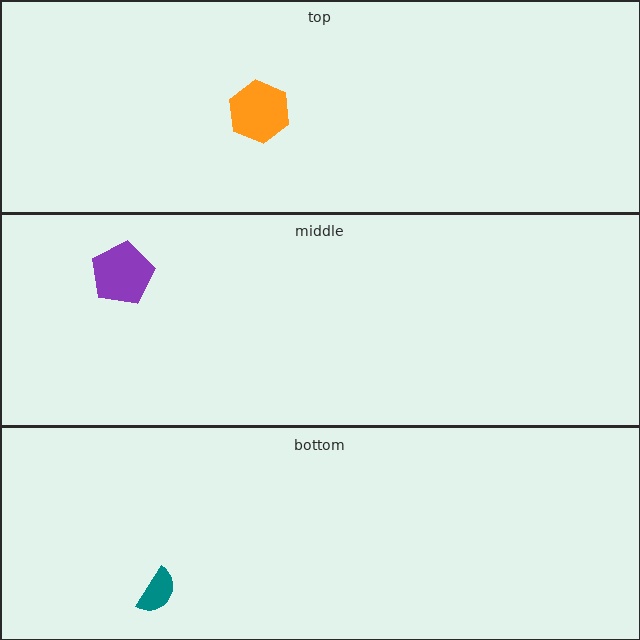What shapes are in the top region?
The orange hexagon.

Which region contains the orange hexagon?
The top region.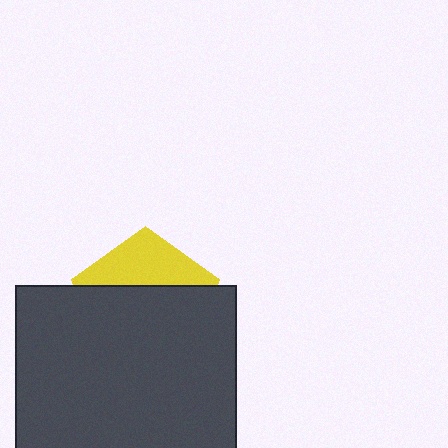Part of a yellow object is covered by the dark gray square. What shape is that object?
It is a pentagon.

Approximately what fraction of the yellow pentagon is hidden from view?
Roughly 67% of the yellow pentagon is hidden behind the dark gray square.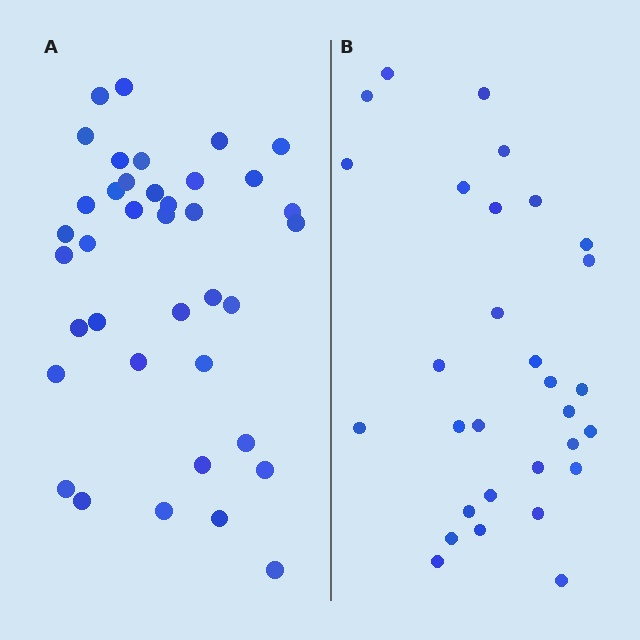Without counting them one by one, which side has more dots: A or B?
Region A (the left region) has more dots.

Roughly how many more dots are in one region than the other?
Region A has roughly 8 or so more dots than region B.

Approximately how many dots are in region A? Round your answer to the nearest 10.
About 40 dots. (The exact count is 38, which rounds to 40.)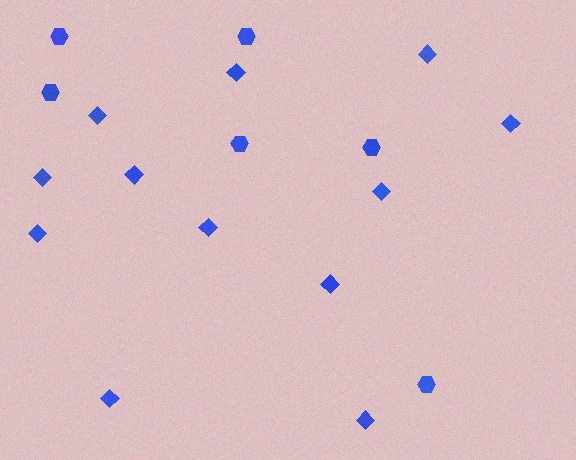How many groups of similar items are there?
There are 2 groups: one group of hexagons (6) and one group of diamonds (12).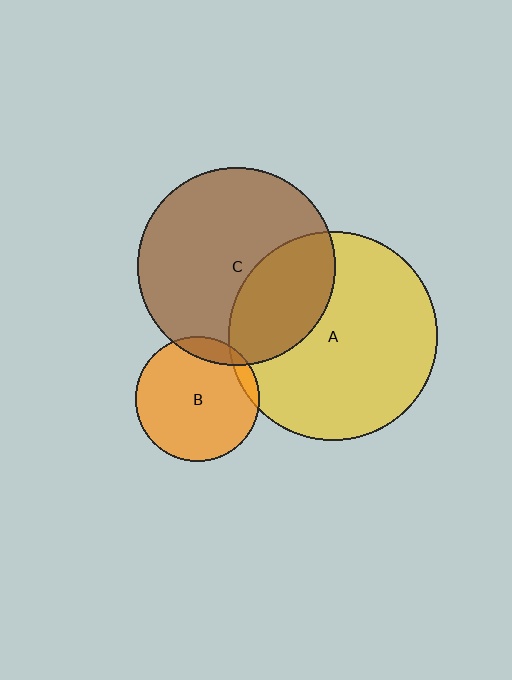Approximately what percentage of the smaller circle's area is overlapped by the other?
Approximately 30%.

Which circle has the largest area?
Circle A (yellow).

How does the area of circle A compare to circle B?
Approximately 2.8 times.